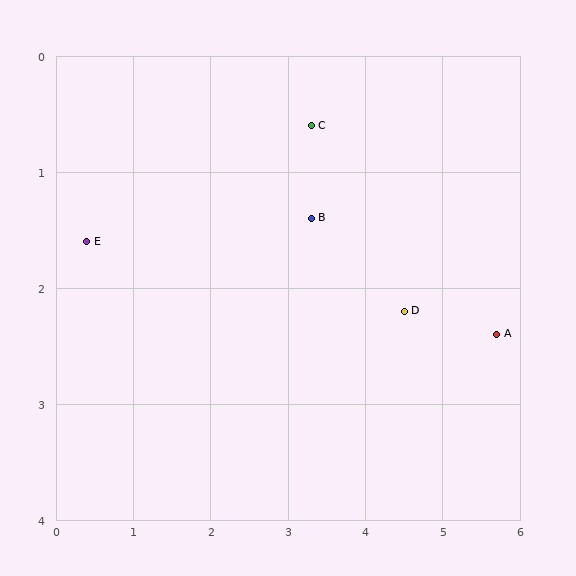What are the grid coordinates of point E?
Point E is at approximately (0.4, 1.6).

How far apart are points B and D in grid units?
Points B and D are about 1.4 grid units apart.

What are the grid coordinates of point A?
Point A is at approximately (5.7, 2.4).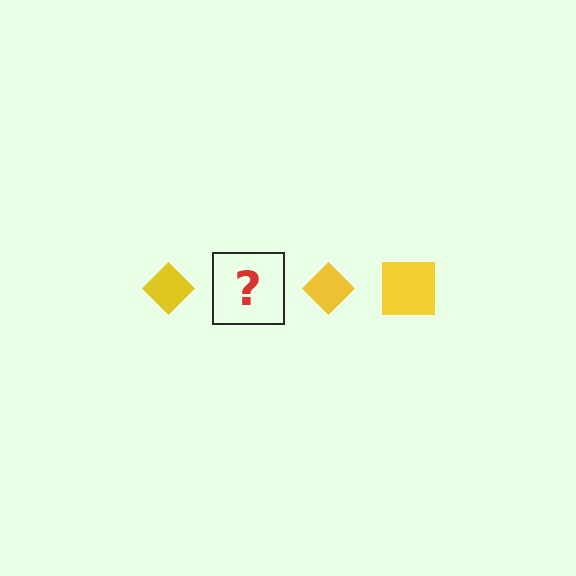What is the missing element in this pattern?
The missing element is a yellow square.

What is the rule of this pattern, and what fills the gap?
The rule is that the pattern cycles through diamond, square shapes in yellow. The gap should be filled with a yellow square.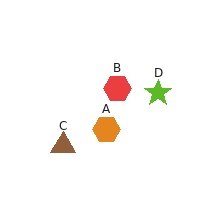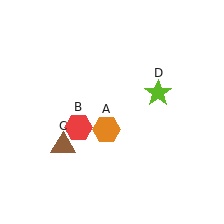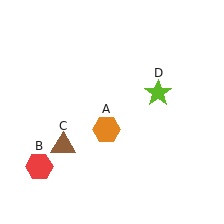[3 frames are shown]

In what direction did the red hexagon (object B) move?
The red hexagon (object B) moved down and to the left.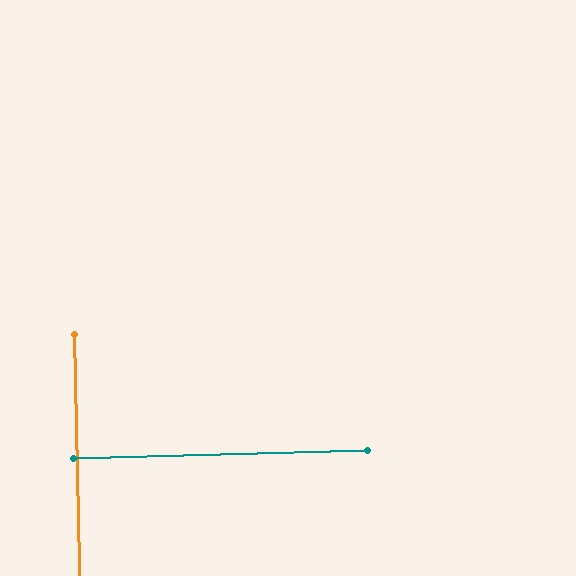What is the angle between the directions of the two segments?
Approximately 89 degrees.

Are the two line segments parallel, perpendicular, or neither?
Perpendicular — they meet at approximately 89°.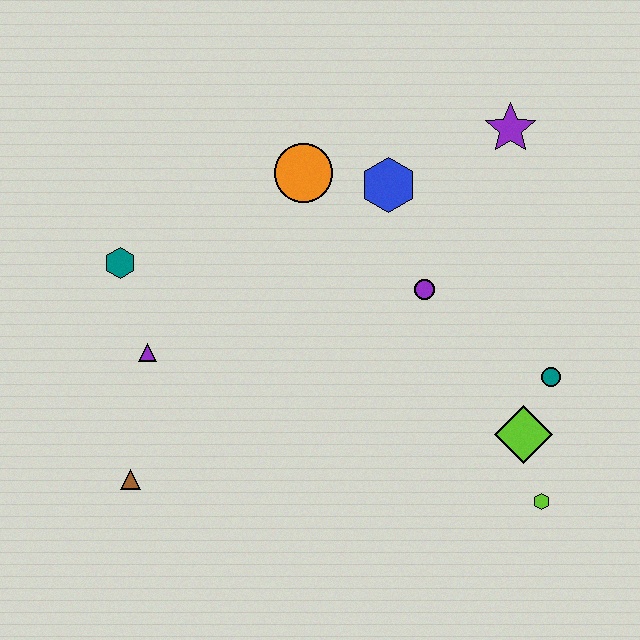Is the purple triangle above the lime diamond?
Yes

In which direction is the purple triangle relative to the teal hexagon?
The purple triangle is below the teal hexagon.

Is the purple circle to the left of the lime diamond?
Yes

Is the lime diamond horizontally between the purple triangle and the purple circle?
No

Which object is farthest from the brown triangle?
The purple star is farthest from the brown triangle.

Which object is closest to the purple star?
The blue hexagon is closest to the purple star.